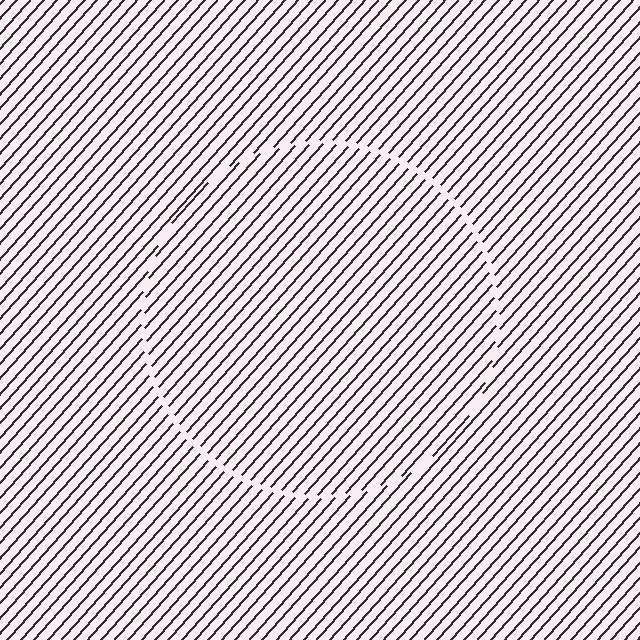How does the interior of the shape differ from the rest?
The interior of the shape contains the same grating, shifted by half a period — the contour is defined by the phase discontinuity where line-ends from the inner and outer gratings abut.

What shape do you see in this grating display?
An illusory circle. The interior of the shape contains the same grating, shifted by half a period — the contour is defined by the phase discontinuity where line-ends from the inner and outer gratings abut.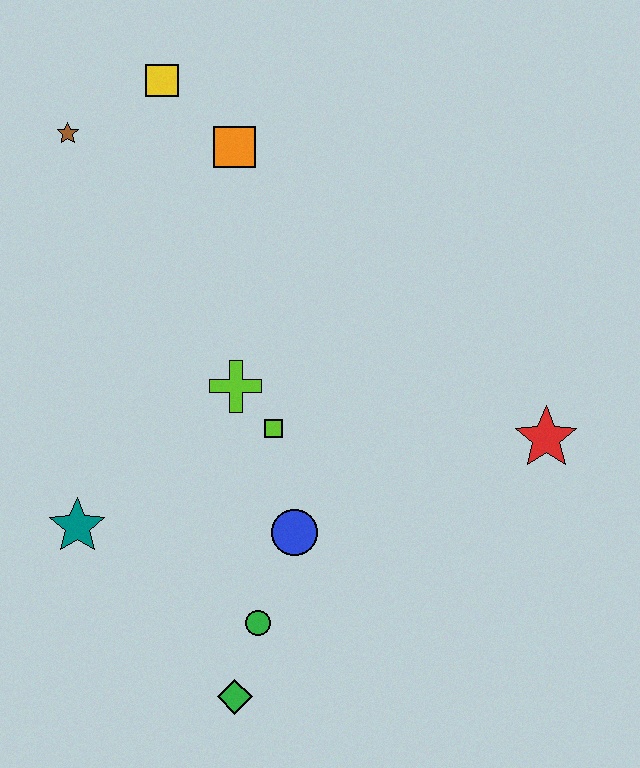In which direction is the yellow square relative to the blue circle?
The yellow square is above the blue circle.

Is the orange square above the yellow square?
No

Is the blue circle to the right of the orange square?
Yes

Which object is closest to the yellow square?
The orange square is closest to the yellow square.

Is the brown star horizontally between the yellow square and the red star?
No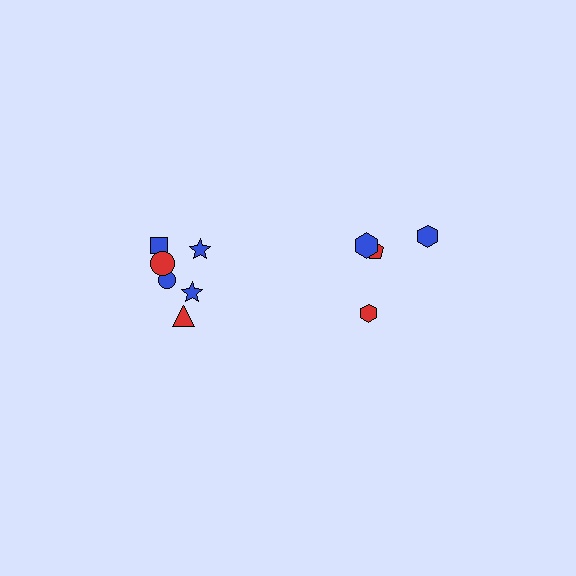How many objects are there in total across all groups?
There are 10 objects.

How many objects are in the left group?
There are 6 objects.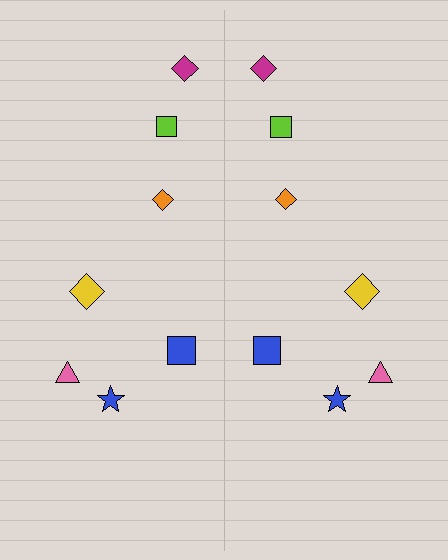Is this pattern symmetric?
Yes, this pattern has bilateral (reflection) symmetry.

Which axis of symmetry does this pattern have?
The pattern has a vertical axis of symmetry running through the center of the image.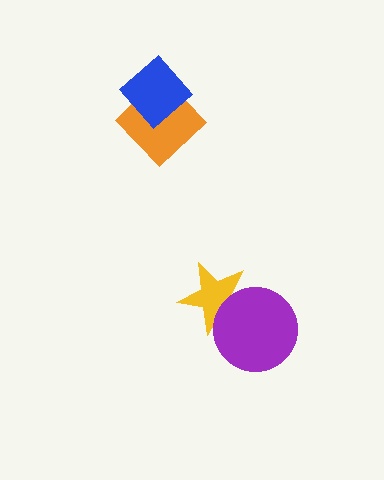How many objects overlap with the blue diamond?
1 object overlaps with the blue diamond.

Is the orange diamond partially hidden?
Yes, it is partially covered by another shape.